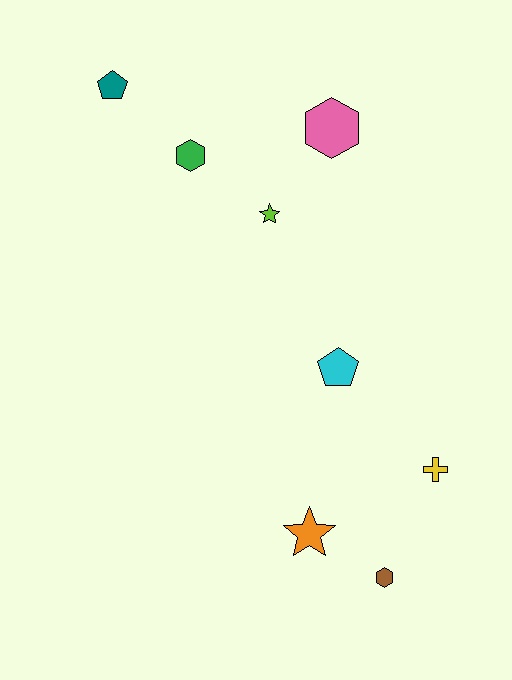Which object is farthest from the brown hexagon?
The teal pentagon is farthest from the brown hexagon.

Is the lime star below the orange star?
No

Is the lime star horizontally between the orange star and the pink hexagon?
No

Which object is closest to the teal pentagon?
The green hexagon is closest to the teal pentagon.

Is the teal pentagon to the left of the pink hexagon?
Yes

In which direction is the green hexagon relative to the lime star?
The green hexagon is to the left of the lime star.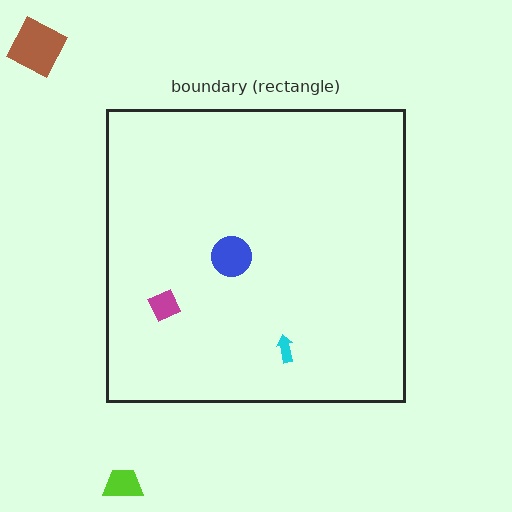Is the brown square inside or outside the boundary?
Outside.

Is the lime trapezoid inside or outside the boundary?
Outside.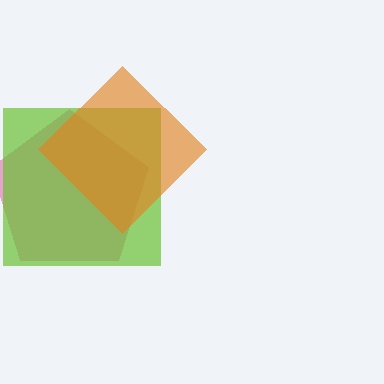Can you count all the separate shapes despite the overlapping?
Yes, there are 3 separate shapes.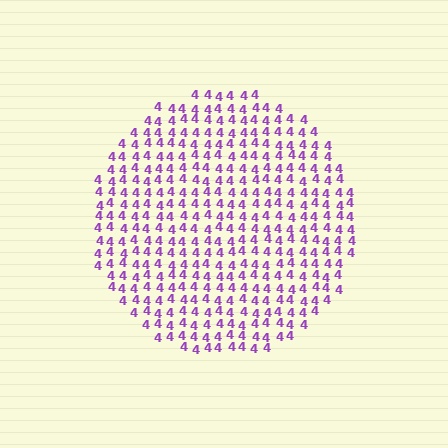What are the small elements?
The small elements are digit 4's.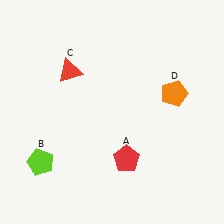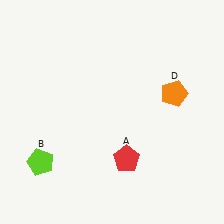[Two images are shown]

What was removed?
The red triangle (C) was removed in Image 2.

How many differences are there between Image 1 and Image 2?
There is 1 difference between the two images.